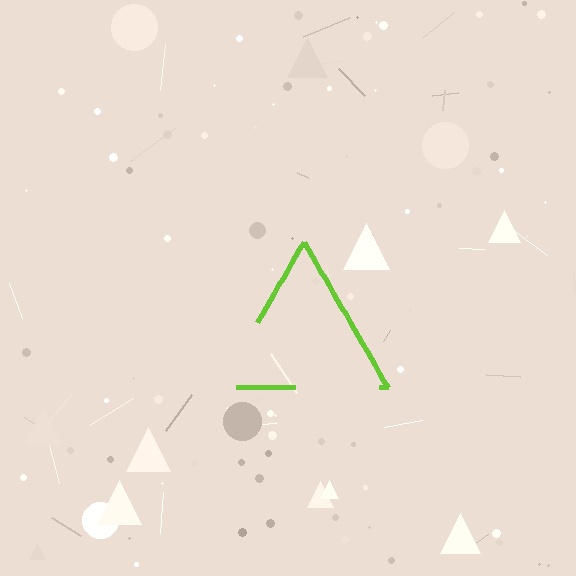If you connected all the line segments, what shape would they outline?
They would outline a triangle.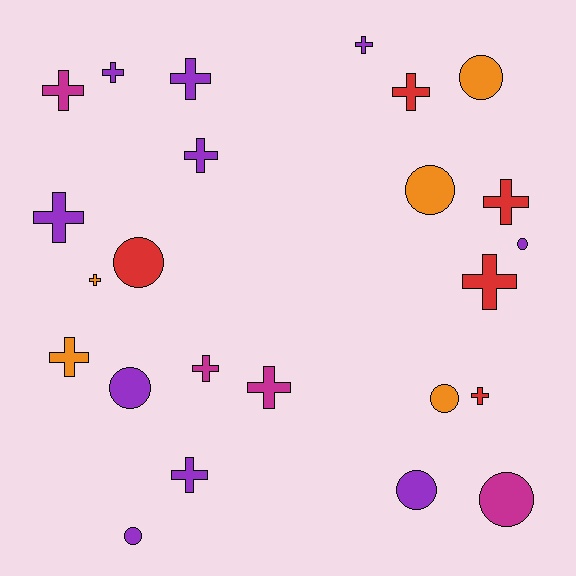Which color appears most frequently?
Purple, with 10 objects.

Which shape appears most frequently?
Cross, with 15 objects.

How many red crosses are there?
There are 4 red crosses.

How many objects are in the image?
There are 24 objects.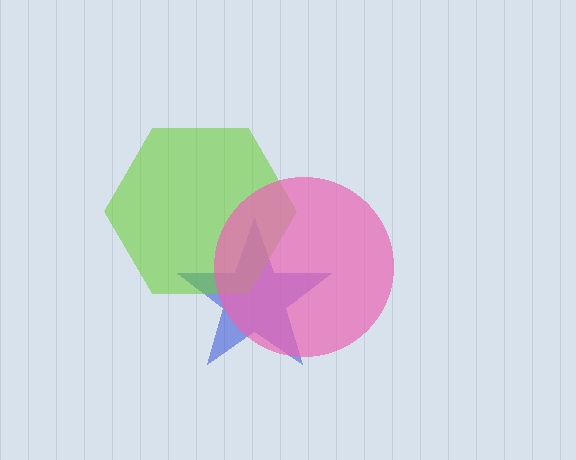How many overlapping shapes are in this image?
There are 3 overlapping shapes in the image.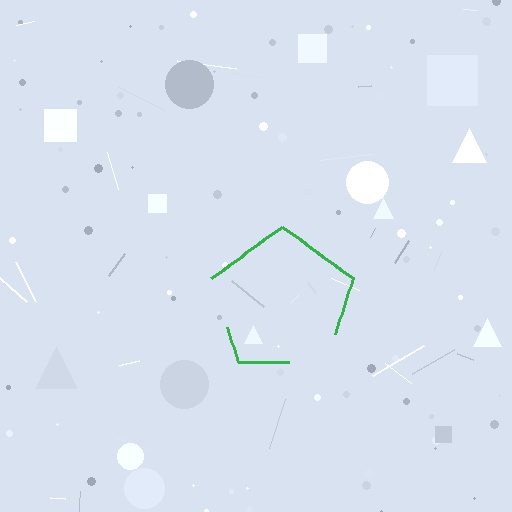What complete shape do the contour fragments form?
The contour fragments form a pentagon.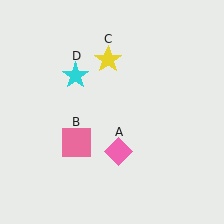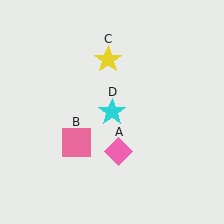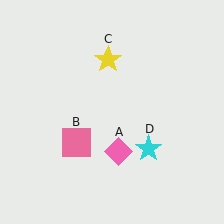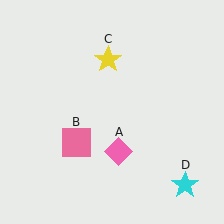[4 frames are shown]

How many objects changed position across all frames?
1 object changed position: cyan star (object D).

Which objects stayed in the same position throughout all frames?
Pink diamond (object A) and pink square (object B) and yellow star (object C) remained stationary.